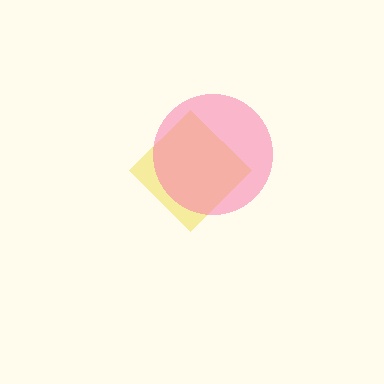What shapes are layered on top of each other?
The layered shapes are: a yellow diamond, a pink circle.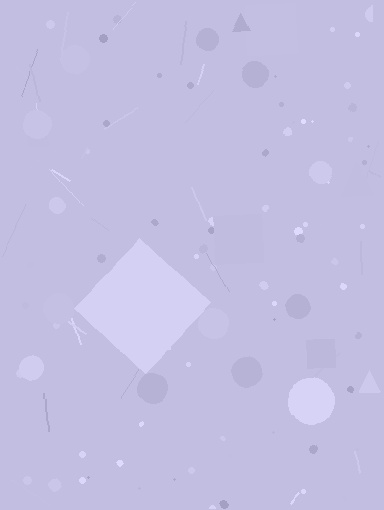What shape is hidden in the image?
A diamond is hidden in the image.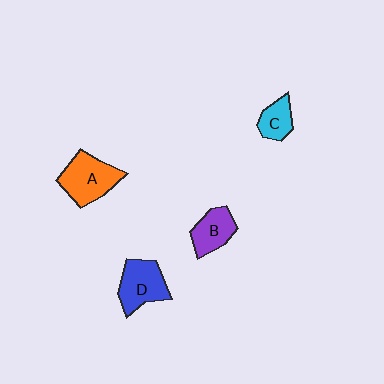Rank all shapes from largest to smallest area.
From largest to smallest: A (orange), D (blue), B (purple), C (cyan).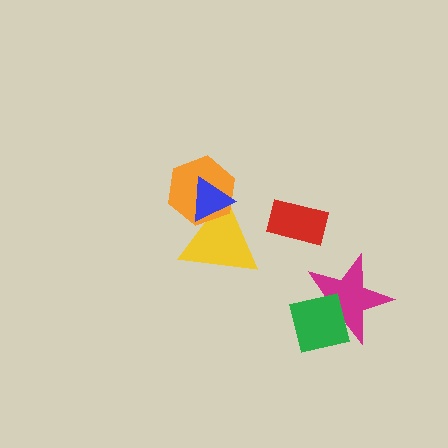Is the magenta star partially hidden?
Yes, it is partially covered by another shape.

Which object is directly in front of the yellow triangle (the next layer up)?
The orange hexagon is directly in front of the yellow triangle.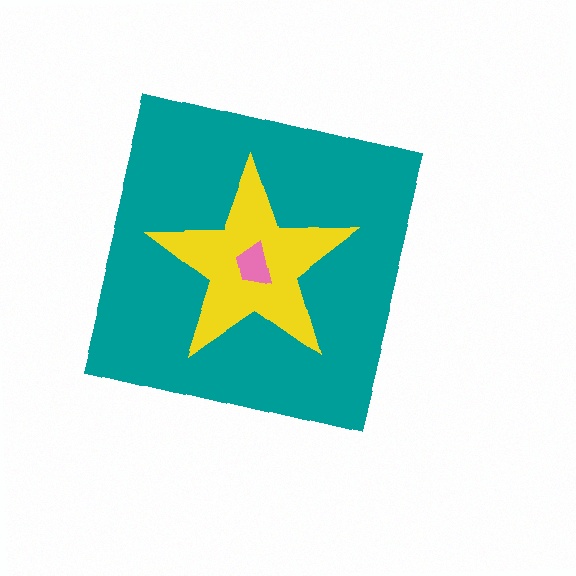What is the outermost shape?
The teal square.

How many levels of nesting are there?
3.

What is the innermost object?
The pink trapezoid.